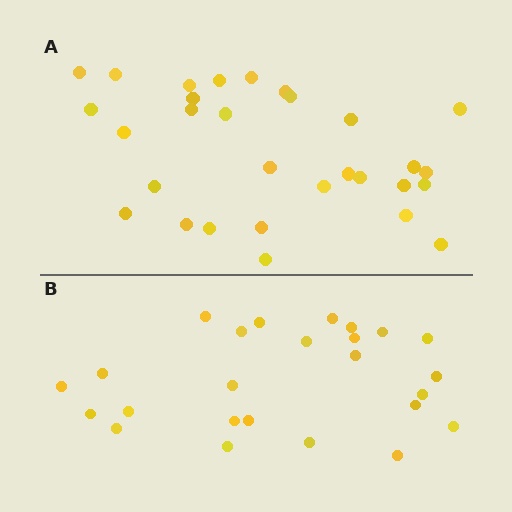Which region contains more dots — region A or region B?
Region A (the top region) has more dots.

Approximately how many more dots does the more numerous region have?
Region A has about 5 more dots than region B.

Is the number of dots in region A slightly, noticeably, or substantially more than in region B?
Region A has only slightly more — the two regions are fairly close. The ratio is roughly 1.2 to 1.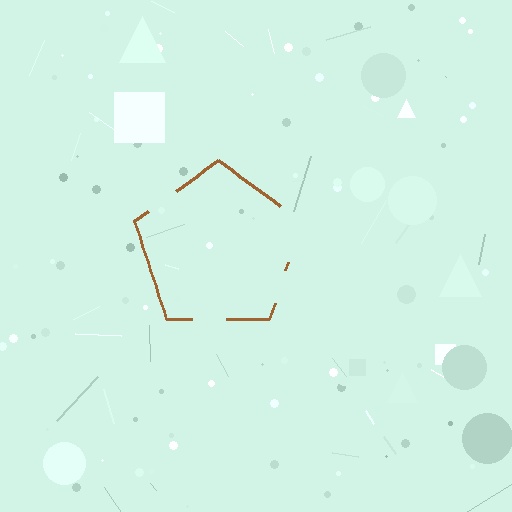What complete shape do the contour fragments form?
The contour fragments form a pentagon.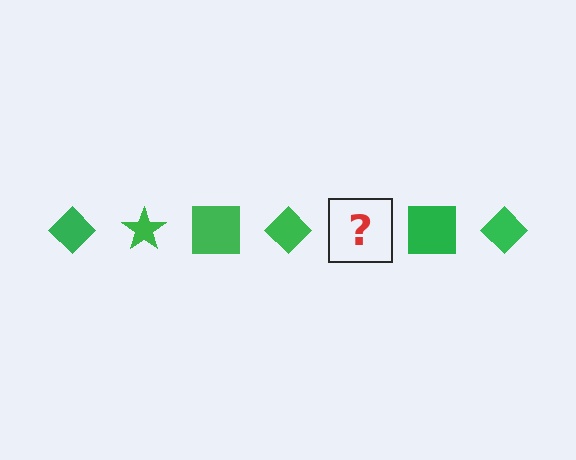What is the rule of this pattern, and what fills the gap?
The rule is that the pattern cycles through diamond, star, square shapes in green. The gap should be filled with a green star.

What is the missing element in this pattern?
The missing element is a green star.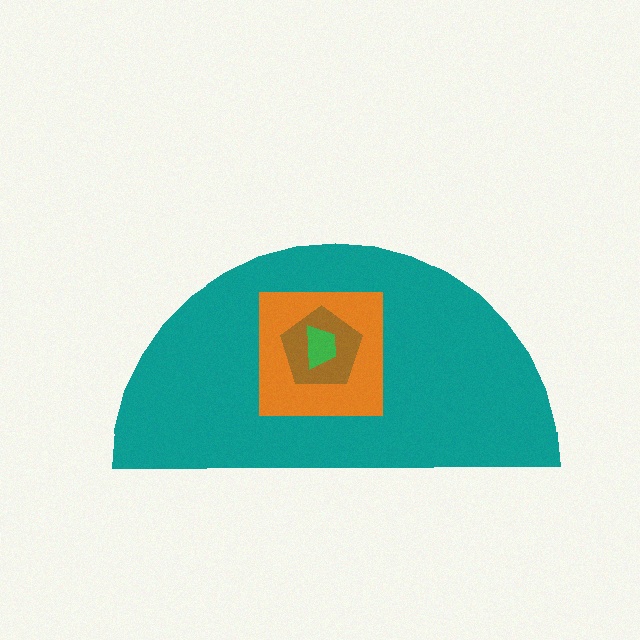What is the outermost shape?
The teal semicircle.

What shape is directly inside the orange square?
The brown pentagon.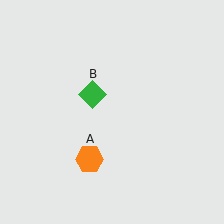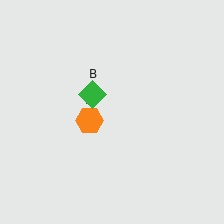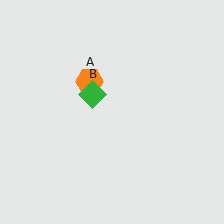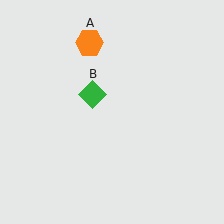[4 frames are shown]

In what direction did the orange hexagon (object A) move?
The orange hexagon (object A) moved up.